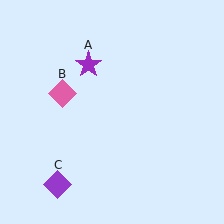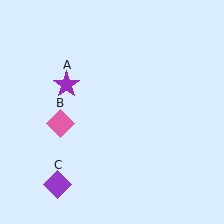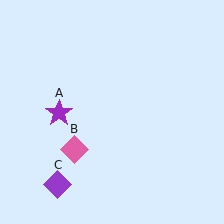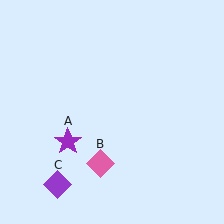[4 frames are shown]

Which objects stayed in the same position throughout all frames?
Purple diamond (object C) remained stationary.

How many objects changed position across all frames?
2 objects changed position: purple star (object A), pink diamond (object B).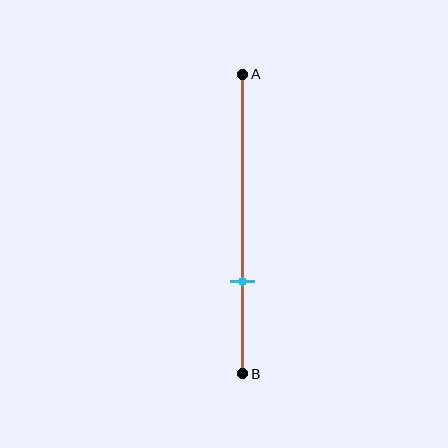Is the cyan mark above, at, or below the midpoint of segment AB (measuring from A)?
The cyan mark is below the midpoint of segment AB.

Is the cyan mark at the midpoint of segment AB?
No, the mark is at about 70% from A, not at the 50% midpoint.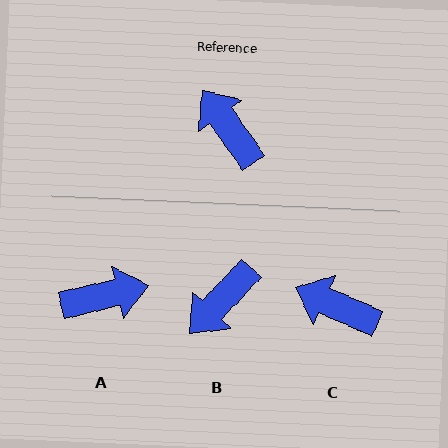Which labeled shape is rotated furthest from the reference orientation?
A, about 113 degrees away.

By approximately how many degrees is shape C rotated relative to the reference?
Approximately 31 degrees counter-clockwise.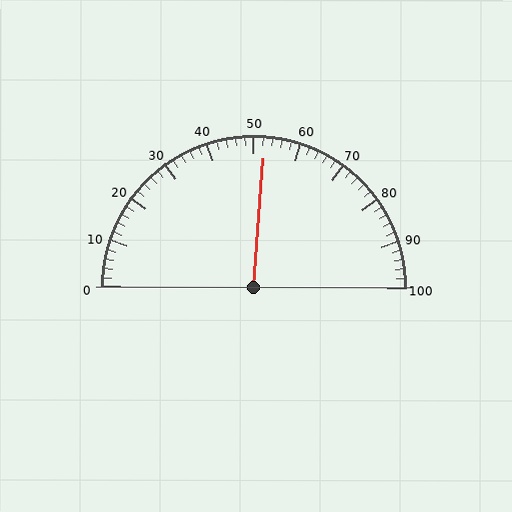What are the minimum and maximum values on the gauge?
The gauge ranges from 0 to 100.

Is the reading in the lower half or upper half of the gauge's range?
The reading is in the upper half of the range (0 to 100).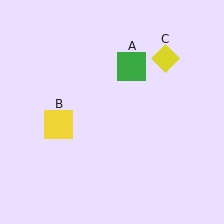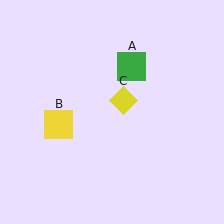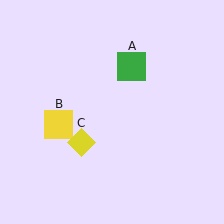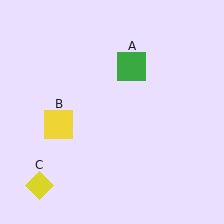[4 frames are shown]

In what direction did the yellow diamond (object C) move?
The yellow diamond (object C) moved down and to the left.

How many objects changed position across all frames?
1 object changed position: yellow diamond (object C).